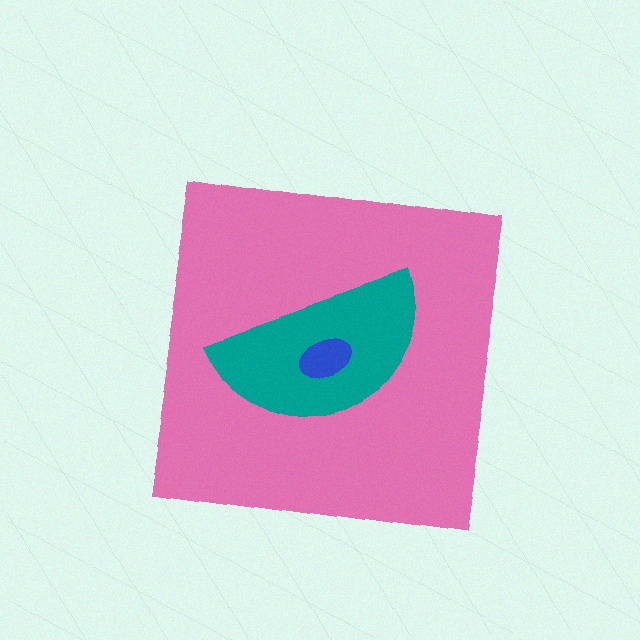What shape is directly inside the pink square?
The teal semicircle.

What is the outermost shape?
The pink square.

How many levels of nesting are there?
3.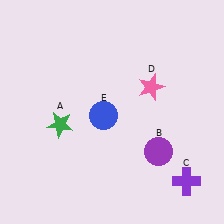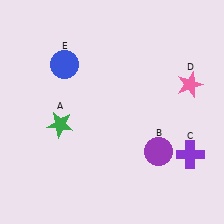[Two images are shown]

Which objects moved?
The objects that moved are: the purple cross (C), the pink star (D), the blue circle (E).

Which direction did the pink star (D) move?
The pink star (D) moved right.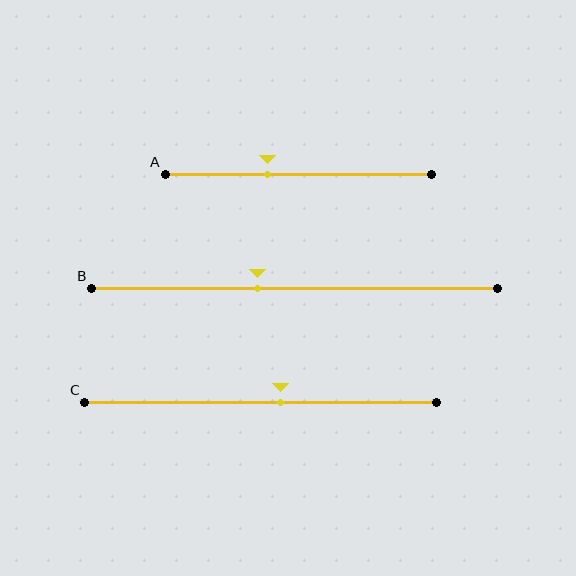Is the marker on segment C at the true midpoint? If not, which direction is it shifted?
No, the marker on segment C is shifted to the right by about 6% of the segment length.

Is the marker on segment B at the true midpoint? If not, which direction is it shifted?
No, the marker on segment B is shifted to the left by about 9% of the segment length.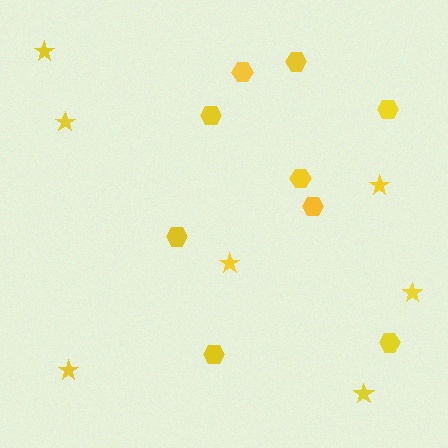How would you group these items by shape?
There are 2 groups: one group of hexagons (9) and one group of stars (7).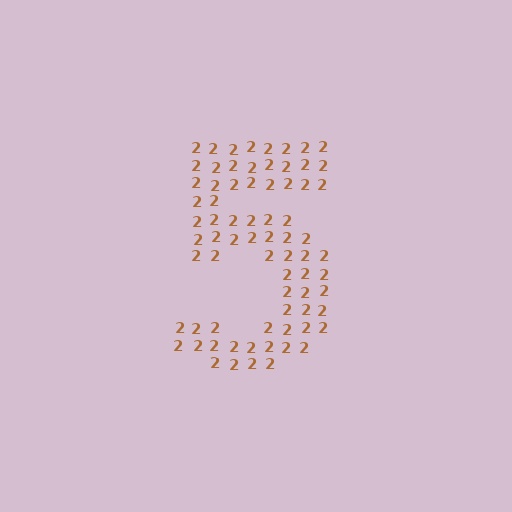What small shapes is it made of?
It is made of small digit 2's.